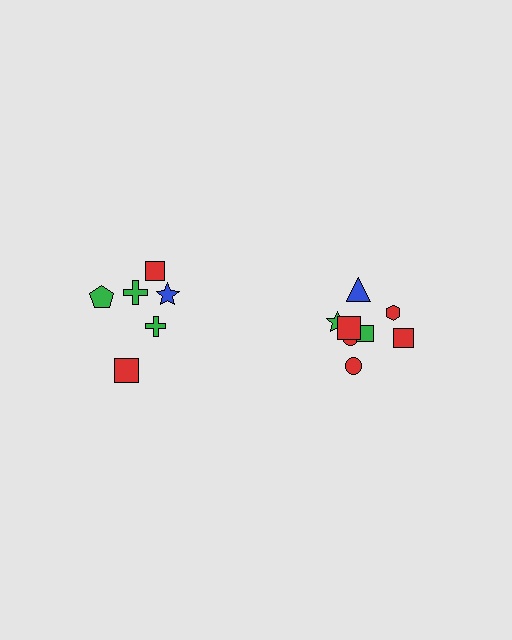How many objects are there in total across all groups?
There are 14 objects.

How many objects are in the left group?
There are 6 objects.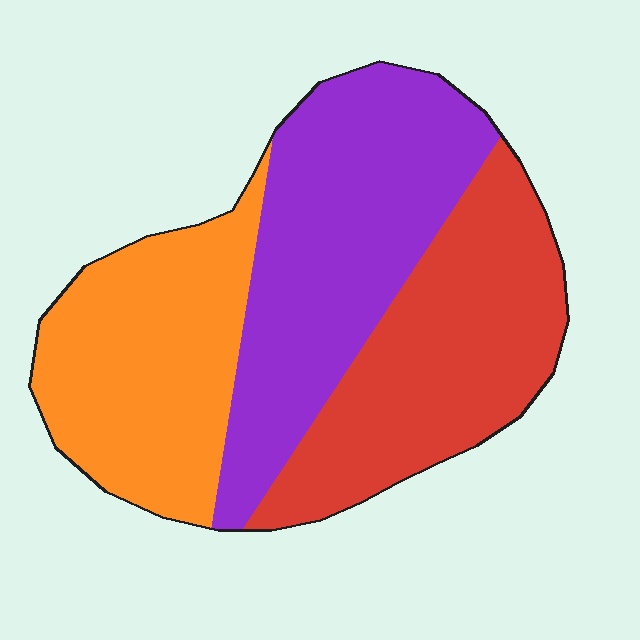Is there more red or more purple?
Purple.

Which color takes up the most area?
Purple, at roughly 35%.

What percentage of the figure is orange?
Orange covers 30% of the figure.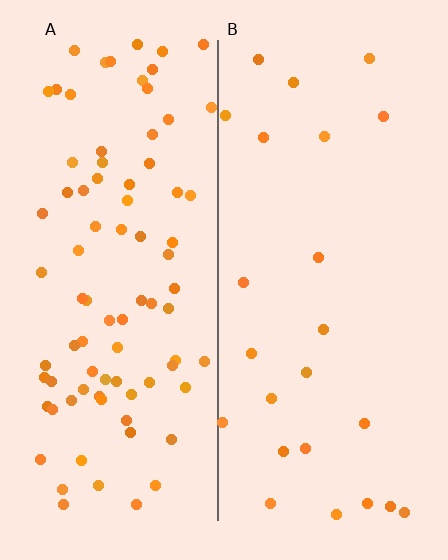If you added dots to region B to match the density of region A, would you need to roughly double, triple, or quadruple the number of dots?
Approximately quadruple.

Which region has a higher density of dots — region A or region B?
A (the left).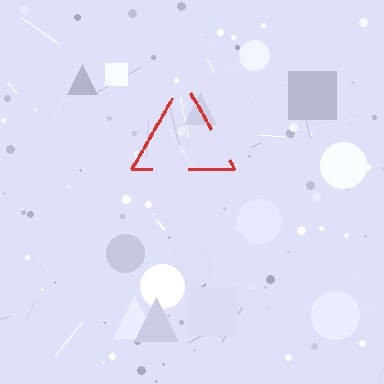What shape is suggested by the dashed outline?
The dashed outline suggests a triangle.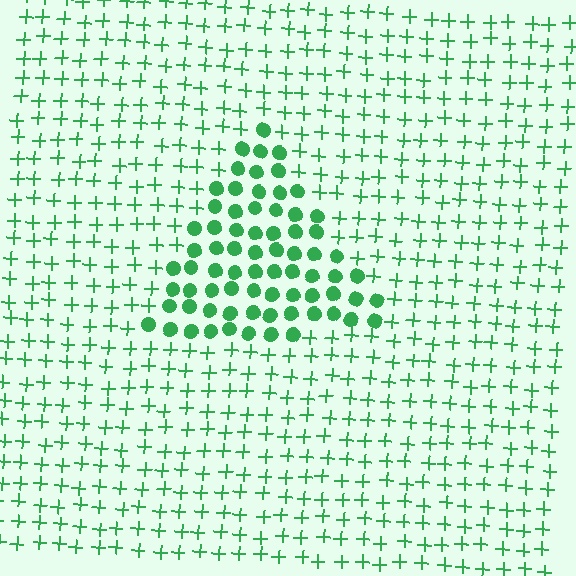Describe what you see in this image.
The image is filled with small green elements arranged in a uniform grid. A triangle-shaped region contains circles, while the surrounding area contains plus signs. The boundary is defined purely by the change in element shape.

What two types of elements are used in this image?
The image uses circles inside the triangle region and plus signs outside it.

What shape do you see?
I see a triangle.